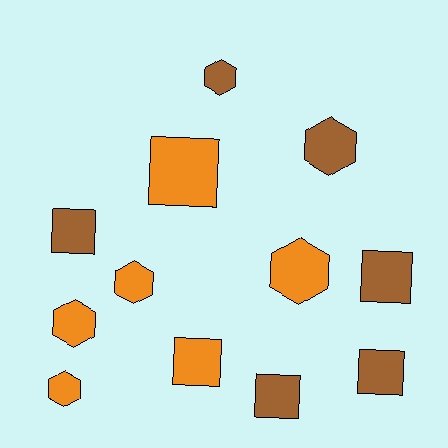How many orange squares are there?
There are 2 orange squares.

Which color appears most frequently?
Orange, with 6 objects.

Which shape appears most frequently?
Square, with 6 objects.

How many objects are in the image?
There are 12 objects.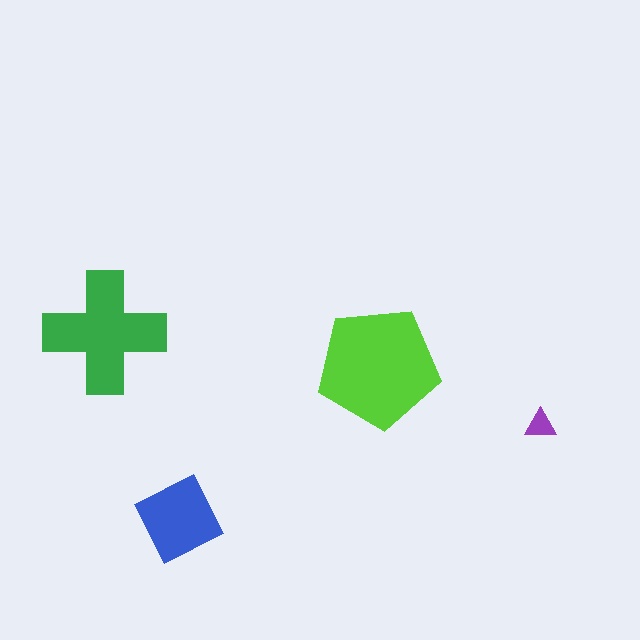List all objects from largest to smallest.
The lime pentagon, the green cross, the blue diamond, the purple triangle.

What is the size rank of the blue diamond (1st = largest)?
3rd.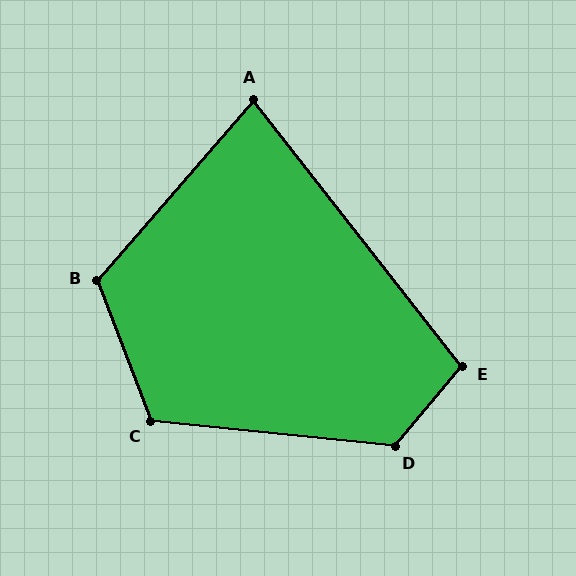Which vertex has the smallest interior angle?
A, at approximately 79 degrees.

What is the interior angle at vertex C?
Approximately 117 degrees (obtuse).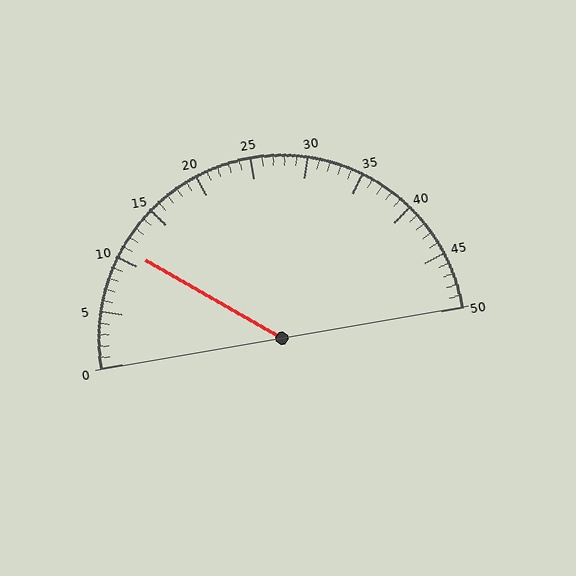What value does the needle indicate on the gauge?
The needle indicates approximately 11.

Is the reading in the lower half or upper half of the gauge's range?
The reading is in the lower half of the range (0 to 50).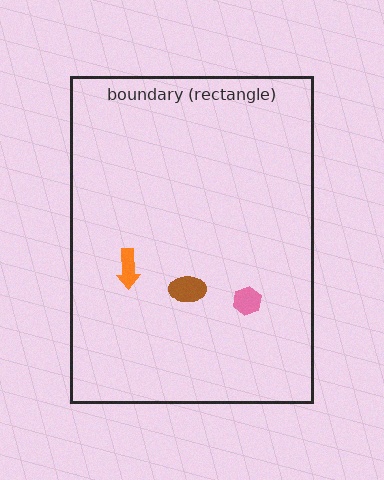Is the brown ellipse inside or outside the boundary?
Inside.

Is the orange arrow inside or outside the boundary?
Inside.